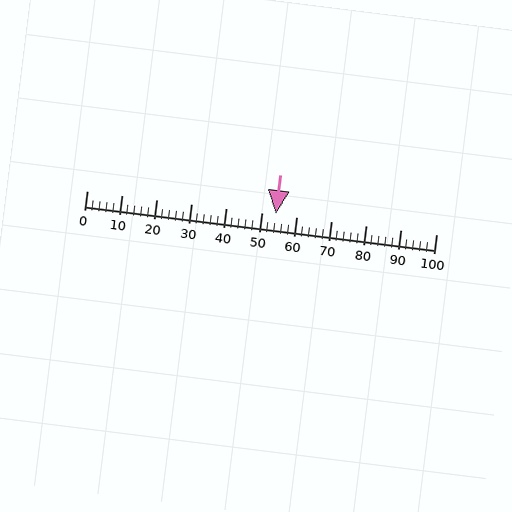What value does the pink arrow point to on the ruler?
The pink arrow points to approximately 54.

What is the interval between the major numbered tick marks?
The major tick marks are spaced 10 units apart.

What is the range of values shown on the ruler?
The ruler shows values from 0 to 100.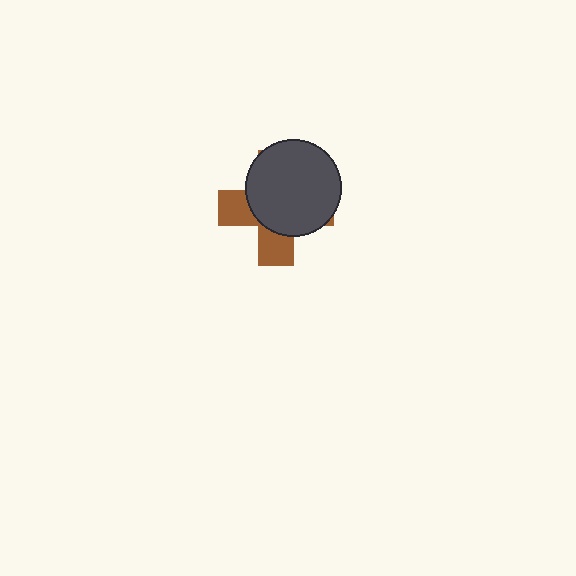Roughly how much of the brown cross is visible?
A small part of it is visible (roughly 35%).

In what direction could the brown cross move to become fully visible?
The brown cross could move toward the lower-left. That would shift it out from behind the dark gray circle entirely.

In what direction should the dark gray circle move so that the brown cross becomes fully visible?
The dark gray circle should move toward the upper-right. That is the shortest direction to clear the overlap and leave the brown cross fully visible.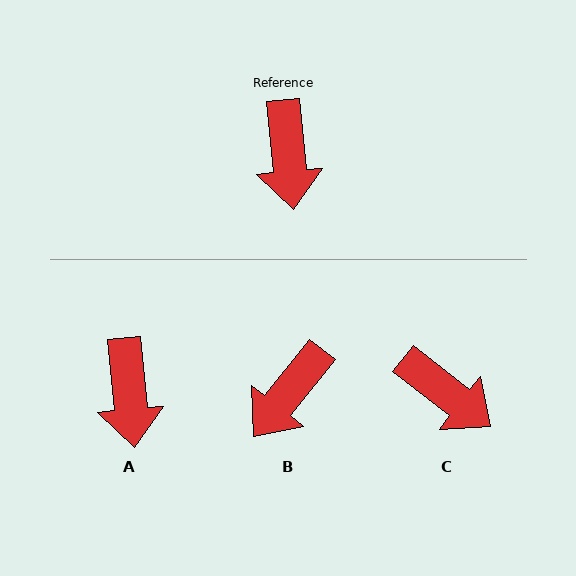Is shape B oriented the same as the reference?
No, it is off by about 44 degrees.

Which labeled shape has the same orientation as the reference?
A.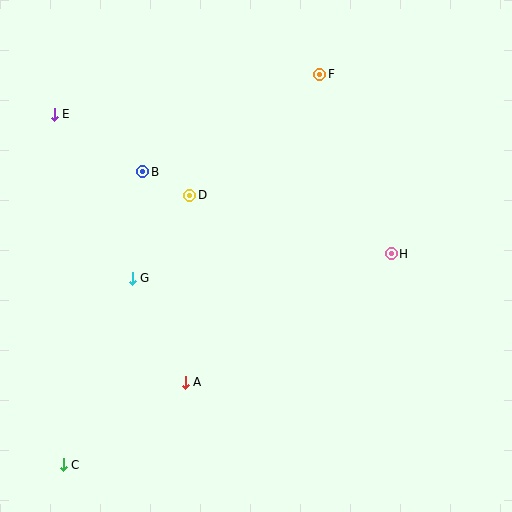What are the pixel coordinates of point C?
Point C is at (63, 465).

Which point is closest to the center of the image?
Point D at (190, 195) is closest to the center.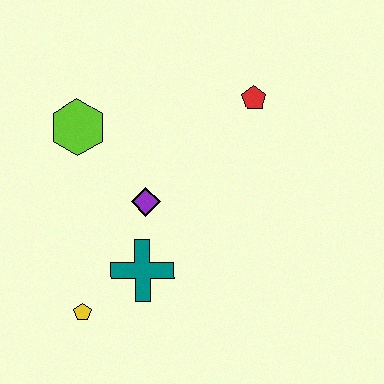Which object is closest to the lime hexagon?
The purple diamond is closest to the lime hexagon.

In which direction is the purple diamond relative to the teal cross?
The purple diamond is above the teal cross.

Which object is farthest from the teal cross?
The red pentagon is farthest from the teal cross.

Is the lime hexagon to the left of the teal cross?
Yes